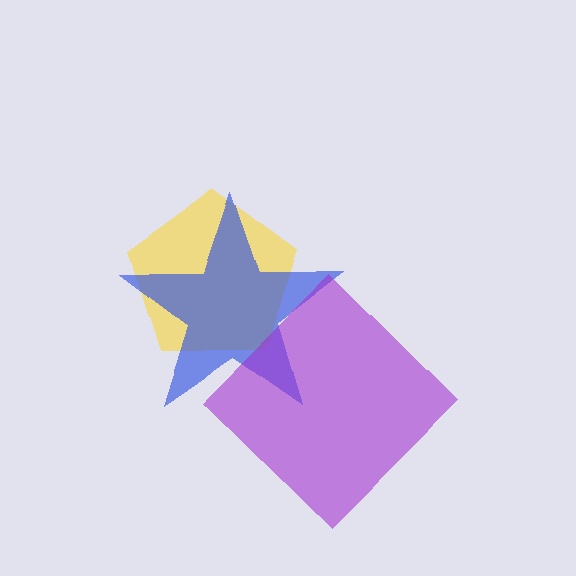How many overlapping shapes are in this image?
There are 3 overlapping shapes in the image.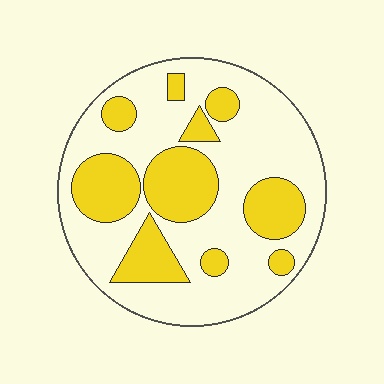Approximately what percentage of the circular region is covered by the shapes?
Approximately 35%.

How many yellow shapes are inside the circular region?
10.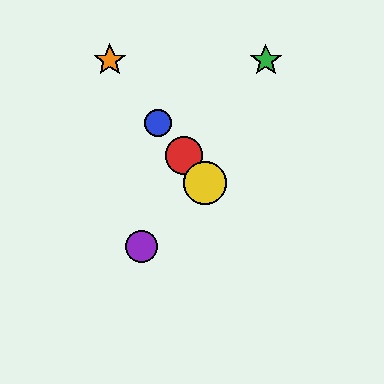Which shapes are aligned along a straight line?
The red circle, the blue circle, the yellow circle, the orange star are aligned along a straight line.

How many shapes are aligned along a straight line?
4 shapes (the red circle, the blue circle, the yellow circle, the orange star) are aligned along a straight line.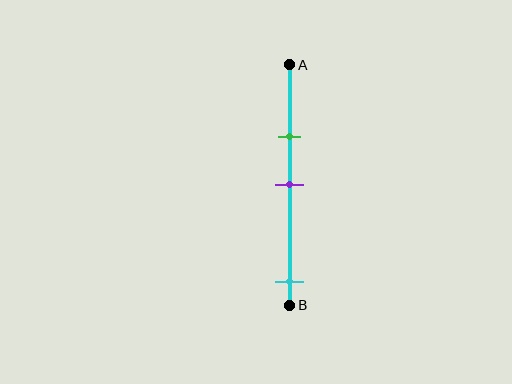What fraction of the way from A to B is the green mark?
The green mark is approximately 30% (0.3) of the way from A to B.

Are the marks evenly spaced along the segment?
No, the marks are not evenly spaced.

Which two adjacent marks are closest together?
The green and purple marks are the closest adjacent pair.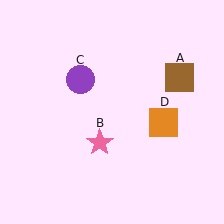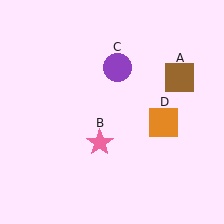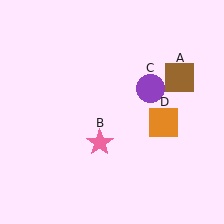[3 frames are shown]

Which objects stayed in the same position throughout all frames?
Brown square (object A) and pink star (object B) and orange square (object D) remained stationary.